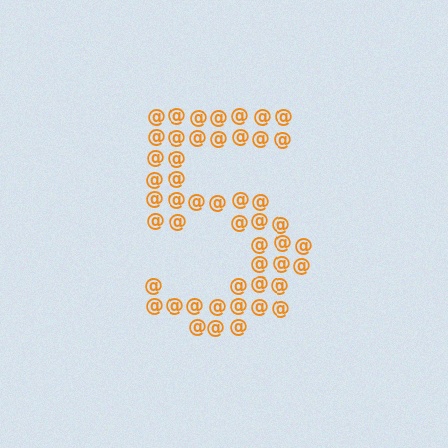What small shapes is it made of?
It is made of small at signs.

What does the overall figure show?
The overall figure shows the digit 5.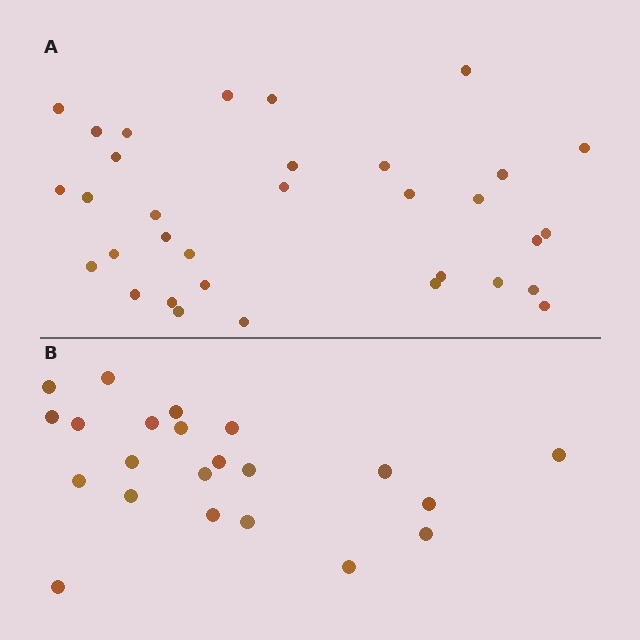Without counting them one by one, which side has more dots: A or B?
Region A (the top region) has more dots.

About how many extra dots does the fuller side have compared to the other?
Region A has roughly 12 or so more dots than region B.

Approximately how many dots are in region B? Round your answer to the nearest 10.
About 20 dots. (The exact count is 22, which rounds to 20.)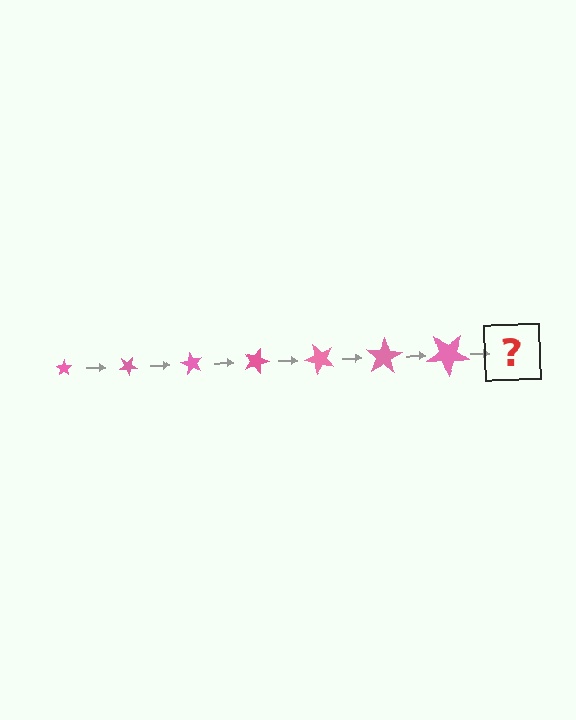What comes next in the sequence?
The next element should be a star, larger than the previous one and rotated 210 degrees from the start.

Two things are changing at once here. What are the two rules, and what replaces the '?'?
The two rules are that the star grows larger each step and it rotates 30 degrees each step. The '?' should be a star, larger than the previous one and rotated 210 degrees from the start.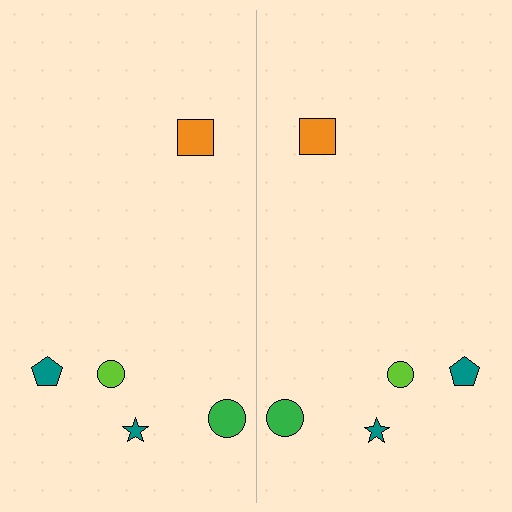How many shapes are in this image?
There are 10 shapes in this image.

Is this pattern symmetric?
Yes, this pattern has bilateral (reflection) symmetry.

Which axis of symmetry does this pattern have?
The pattern has a vertical axis of symmetry running through the center of the image.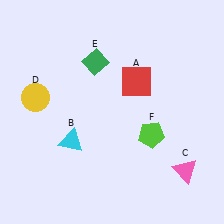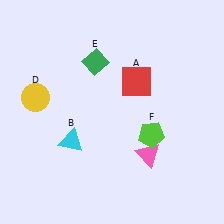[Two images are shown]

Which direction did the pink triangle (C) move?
The pink triangle (C) moved left.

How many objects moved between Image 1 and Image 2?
1 object moved between the two images.